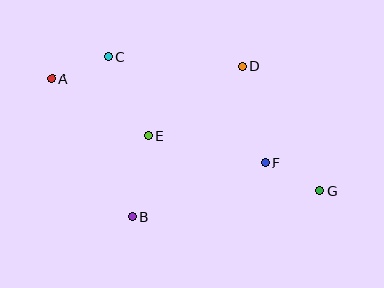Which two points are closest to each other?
Points A and C are closest to each other.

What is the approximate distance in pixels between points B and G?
The distance between B and G is approximately 189 pixels.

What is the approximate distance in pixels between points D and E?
The distance between D and E is approximately 117 pixels.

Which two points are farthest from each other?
Points A and G are farthest from each other.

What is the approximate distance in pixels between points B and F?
The distance between B and F is approximately 143 pixels.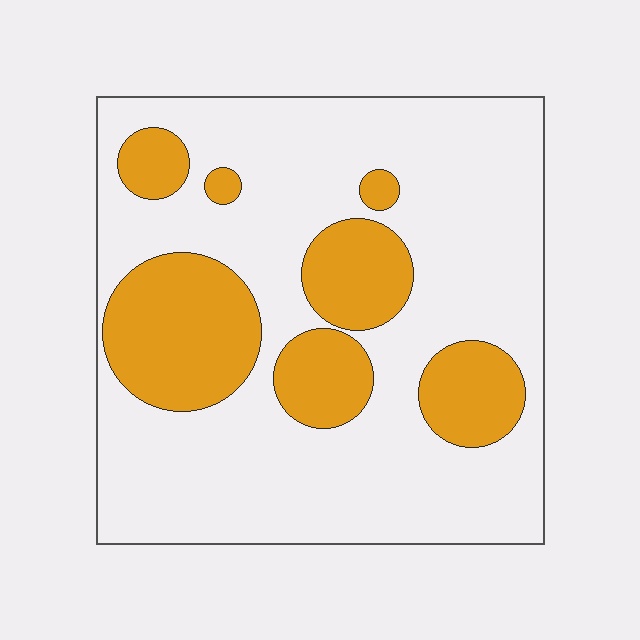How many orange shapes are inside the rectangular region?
7.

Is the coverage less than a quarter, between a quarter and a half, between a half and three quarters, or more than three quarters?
Between a quarter and a half.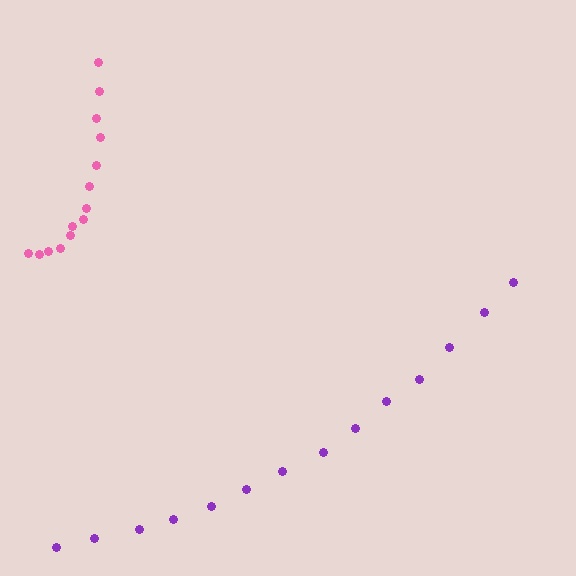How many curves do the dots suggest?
There are 2 distinct paths.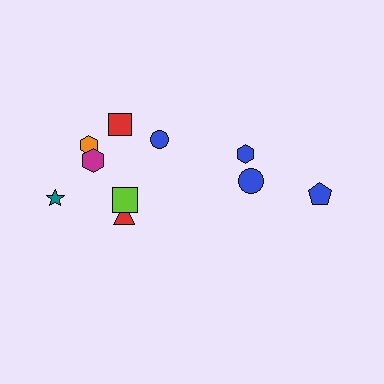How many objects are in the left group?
There are 6 objects.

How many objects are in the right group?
There are 4 objects.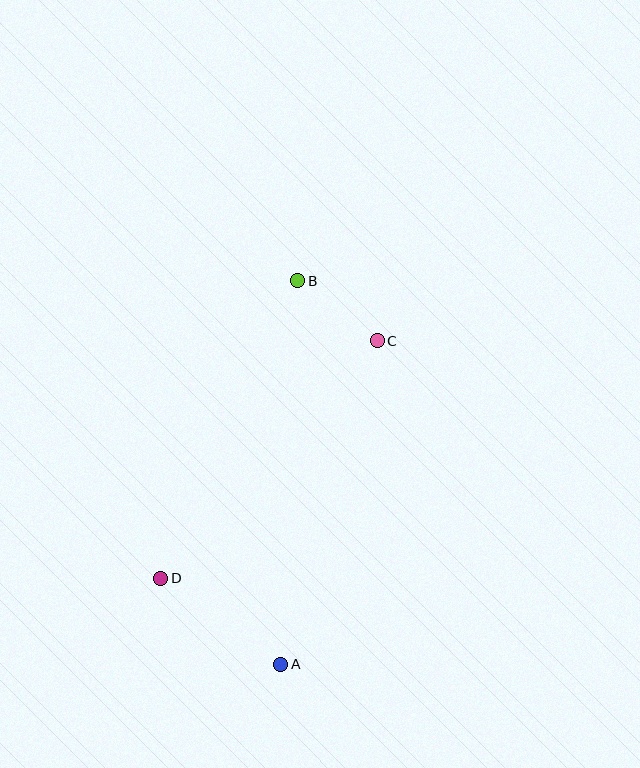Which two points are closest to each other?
Points B and C are closest to each other.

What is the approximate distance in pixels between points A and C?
The distance between A and C is approximately 337 pixels.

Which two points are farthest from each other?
Points A and B are farthest from each other.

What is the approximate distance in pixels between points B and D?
The distance between B and D is approximately 328 pixels.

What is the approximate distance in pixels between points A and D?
The distance between A and D is approximately 148 pixels.